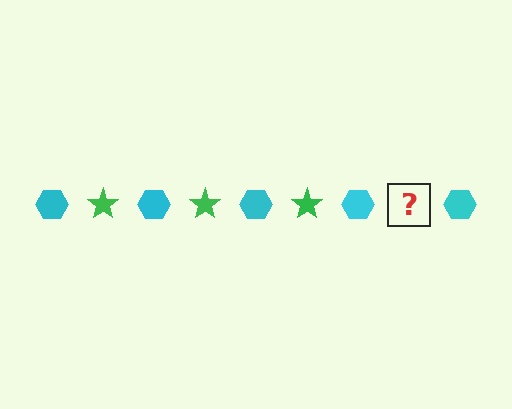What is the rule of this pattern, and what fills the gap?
The rule is that the pattern alternates between cyan hexagon and green star. The gap should be filled with a green star.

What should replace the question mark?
The question mark should be replaced with a green star.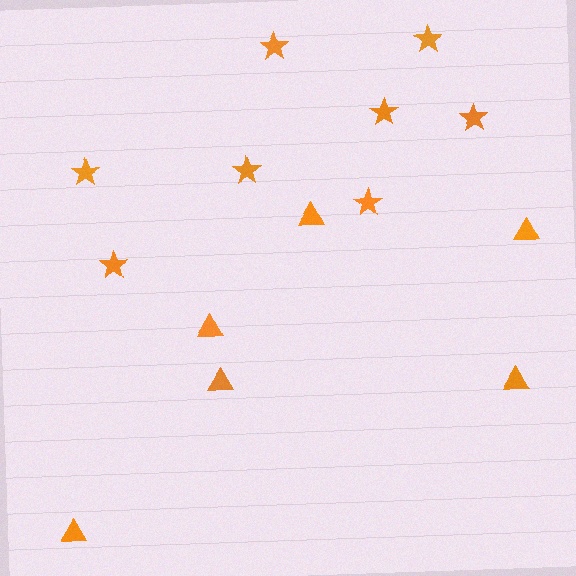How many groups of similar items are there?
There are 2 groups: one group of triangles (6) and one group of stars (8).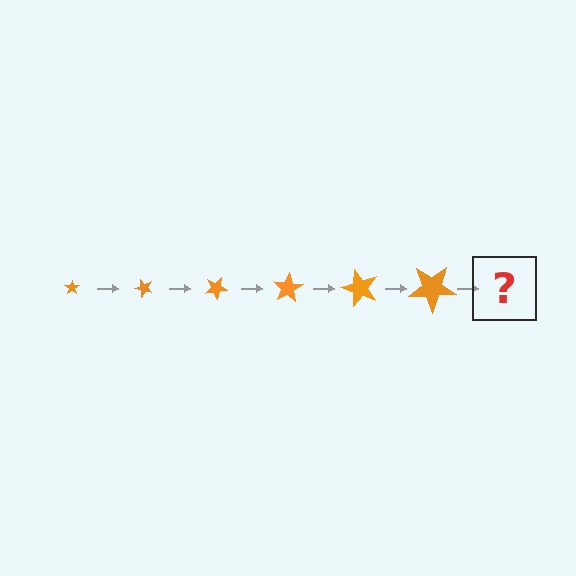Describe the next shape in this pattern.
It should be a star, larger than the previous one and rotated 300 degrees from the start.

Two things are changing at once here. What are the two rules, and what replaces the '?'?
The two rules are that the star grows larger each step and it rotates 50 degrees each step. The '?' should be a star, larger than the previous one and rotated 300 degrees from the start.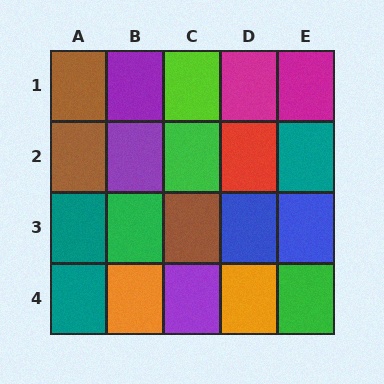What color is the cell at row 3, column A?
Teal.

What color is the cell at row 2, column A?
Brown.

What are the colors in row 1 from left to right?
Brown, purple, lime, magenta, magenta.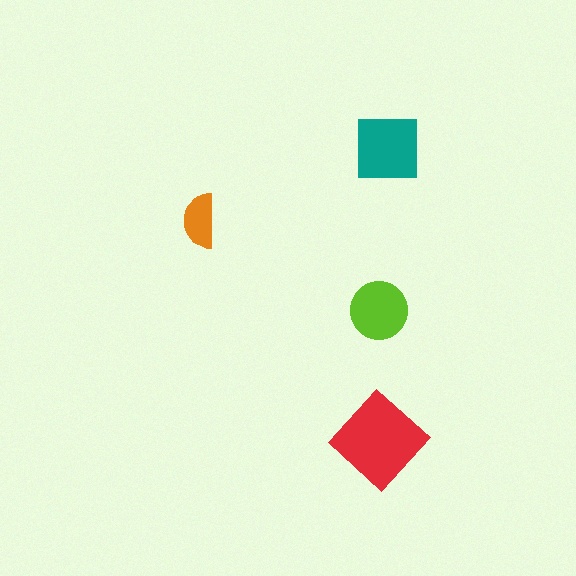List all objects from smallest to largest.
The orange semicircle, the lime circle, the teal square, the red diamond.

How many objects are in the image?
There are 4 objects in the image.